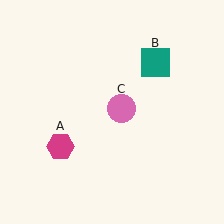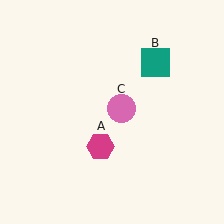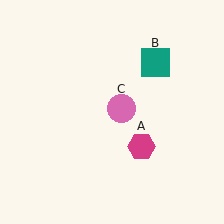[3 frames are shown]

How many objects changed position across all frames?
1 object changed position: magenta hexagon (object A).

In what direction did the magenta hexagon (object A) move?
The magenta hexagon (object A) moved right.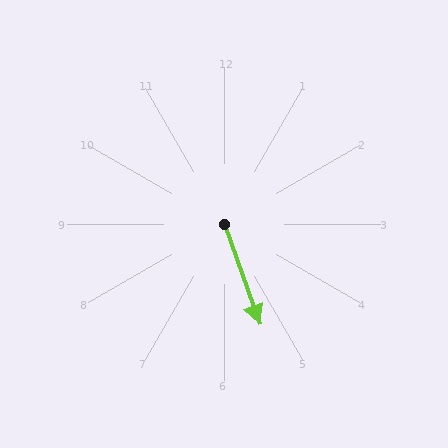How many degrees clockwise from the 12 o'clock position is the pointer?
Approximately 161 degrees.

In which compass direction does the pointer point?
South.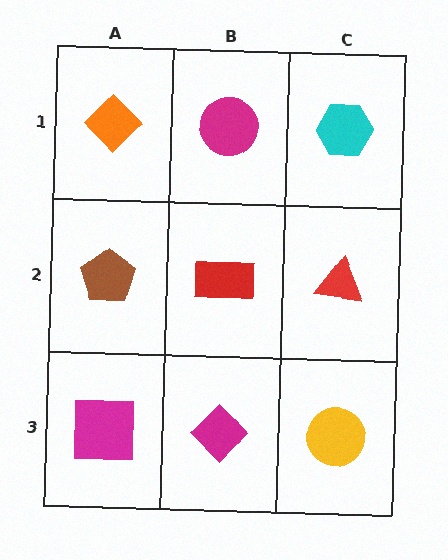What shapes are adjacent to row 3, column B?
A red rectangle (row 2, column B), a magenta square (row 3, column A), a yellow circle (row 3, column C).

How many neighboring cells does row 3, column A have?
2.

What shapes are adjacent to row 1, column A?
A brown pentagon (row 2, column A), a magenta circle (row 1, column B).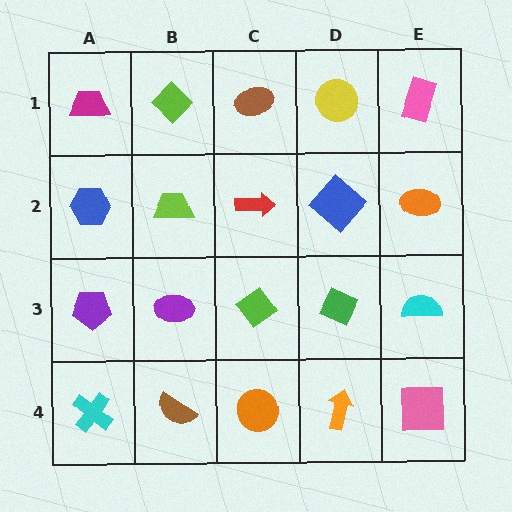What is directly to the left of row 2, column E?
A blue diamond.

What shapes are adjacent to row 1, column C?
A red arrow (row 2, column C), a lime diamond (row 1, column B), a yellow circle (row 1, column D).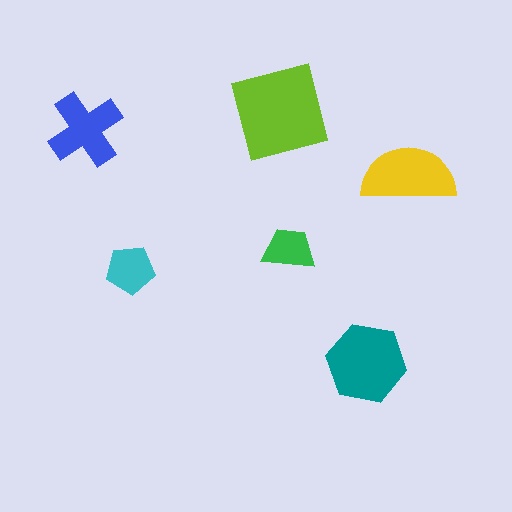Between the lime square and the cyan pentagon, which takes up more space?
The lime square.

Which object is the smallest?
The green trapezoid.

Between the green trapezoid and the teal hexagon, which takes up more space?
The teal hexagon.